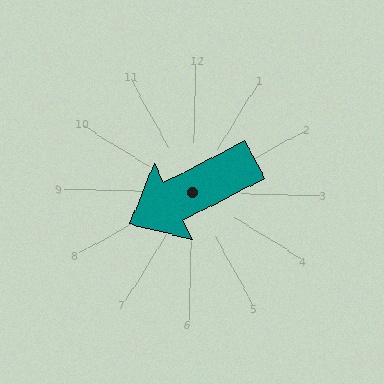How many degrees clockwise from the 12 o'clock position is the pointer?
Approximately 241 degrees.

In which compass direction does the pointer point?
Southwest.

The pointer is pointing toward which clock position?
Roughly 8 o'clock.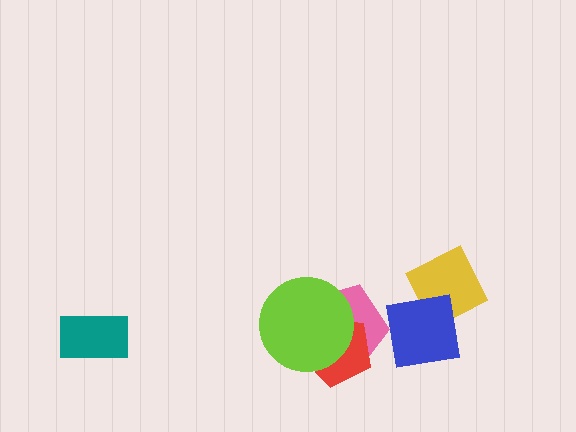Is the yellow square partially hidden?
Yes, it is partially covered by another shape.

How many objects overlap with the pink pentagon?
3 objects overlap with the pink pentagon.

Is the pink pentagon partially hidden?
Yes, it is partially covered by another shape.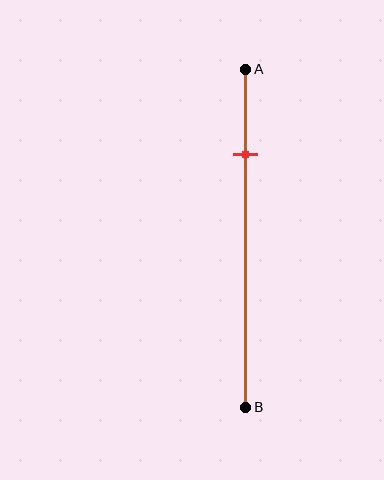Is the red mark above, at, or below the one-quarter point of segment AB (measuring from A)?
The red mark is approximately at the one-quarter point of segment AB.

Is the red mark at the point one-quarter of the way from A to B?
Yes, the mark is approximately at the one-quarter point.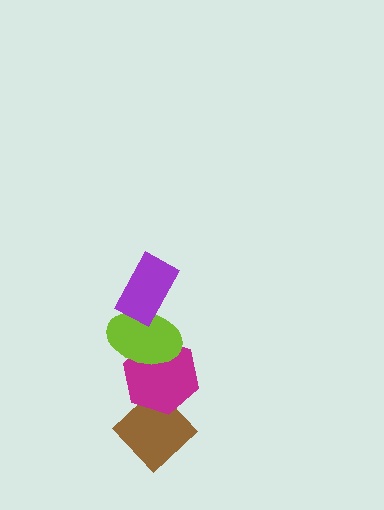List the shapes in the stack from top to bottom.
From top to bottom: the purple rectangle, the lime ellipse, the magenta hexagon, the brown diamond.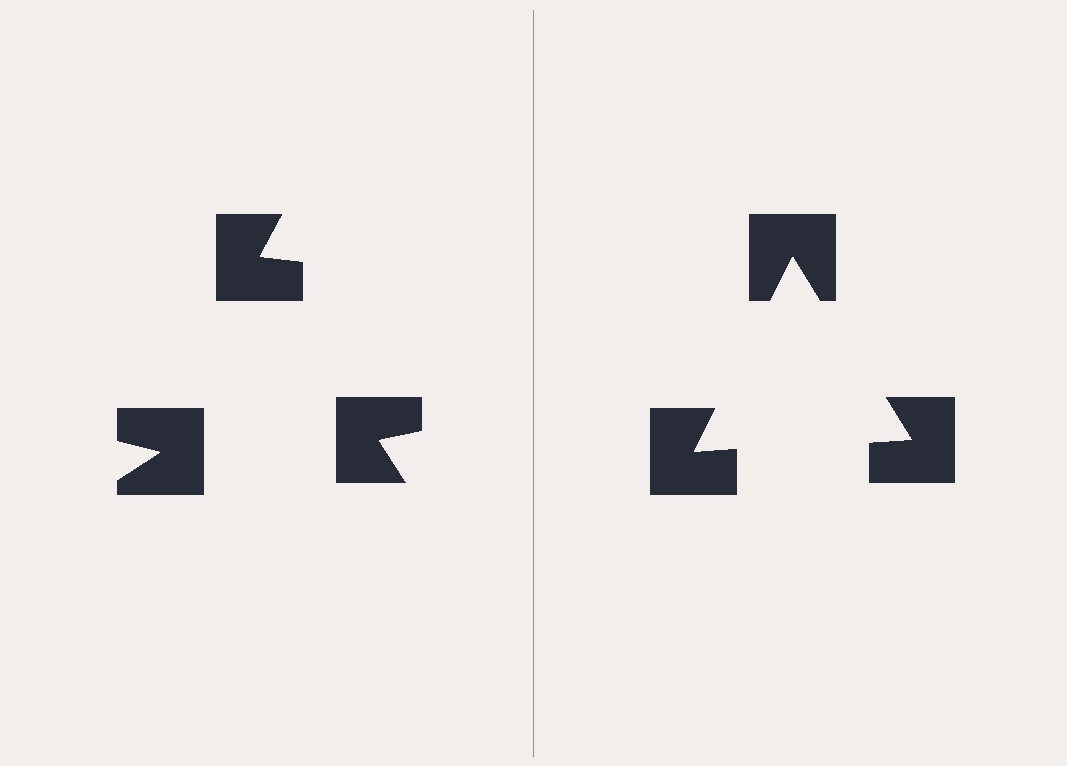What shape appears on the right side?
An illusory triangle.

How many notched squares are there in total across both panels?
6 — 3 on each side.